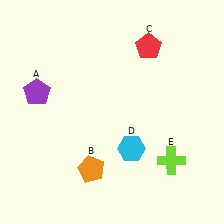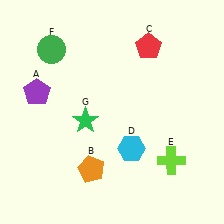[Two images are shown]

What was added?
A green circle (F), a green star (G) were added in Image 2.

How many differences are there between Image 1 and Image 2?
There are 2 differences between the two images.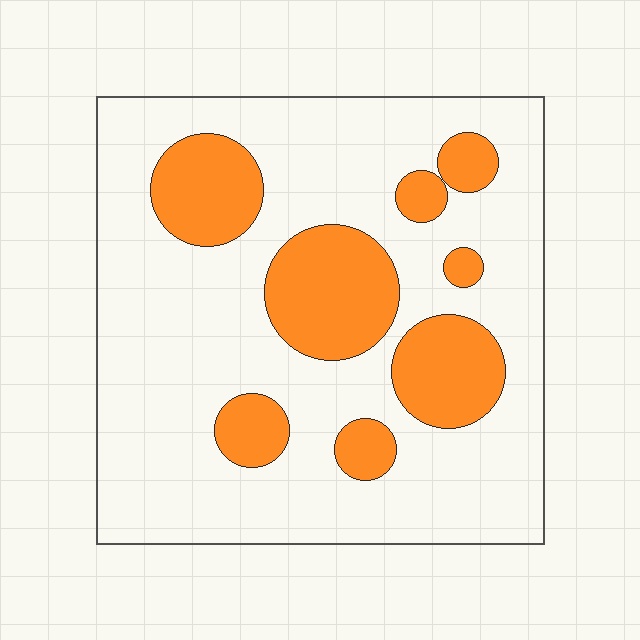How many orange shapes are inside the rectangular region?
8.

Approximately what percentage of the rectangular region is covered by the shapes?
Approximately 25%.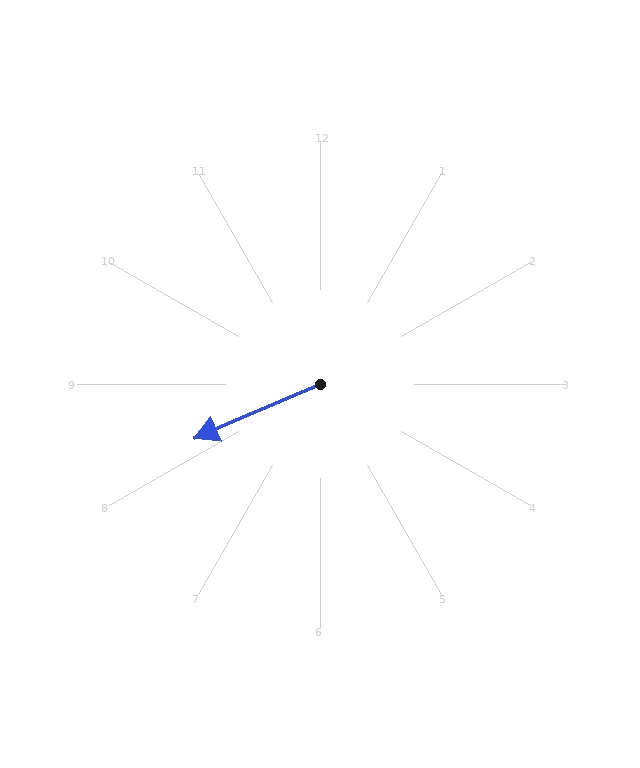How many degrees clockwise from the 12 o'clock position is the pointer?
Approximately 247 degrees.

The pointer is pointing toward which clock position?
Roughly 8 o'clock.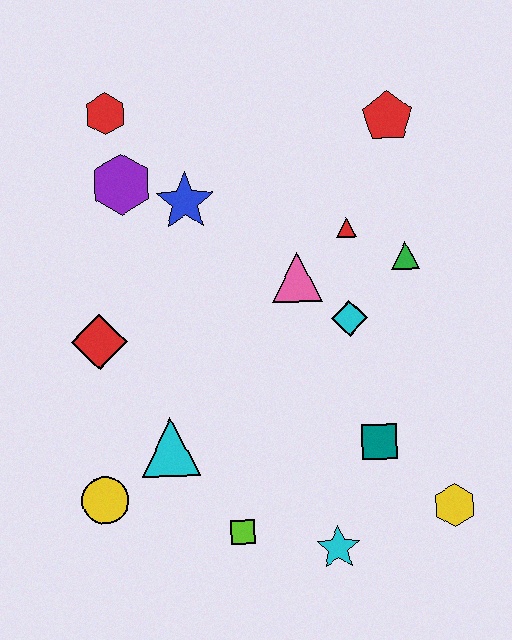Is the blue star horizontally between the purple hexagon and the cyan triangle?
No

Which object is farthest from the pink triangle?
The yellow circle is farthest from the pink triangle.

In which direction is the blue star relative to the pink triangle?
The blue star is to the left of the pink triangle.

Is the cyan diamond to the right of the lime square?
Yes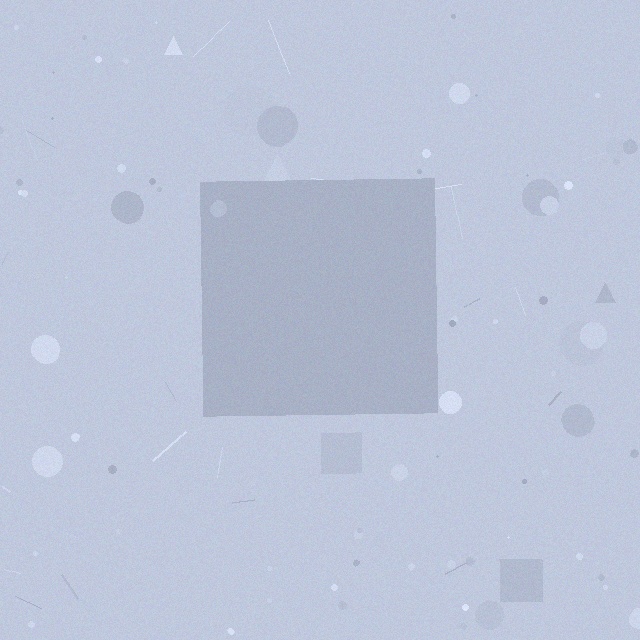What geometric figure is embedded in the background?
A square is embedded in the background.